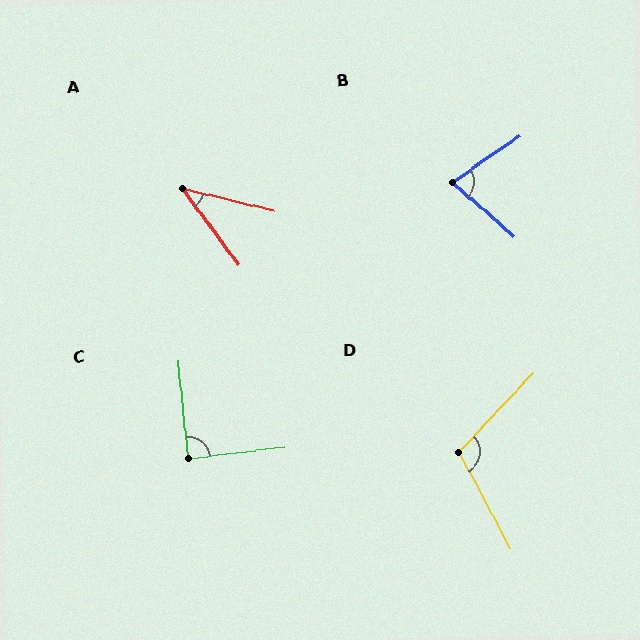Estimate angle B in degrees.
Approximately 76 degrees.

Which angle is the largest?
D, at approximately 108 degrees.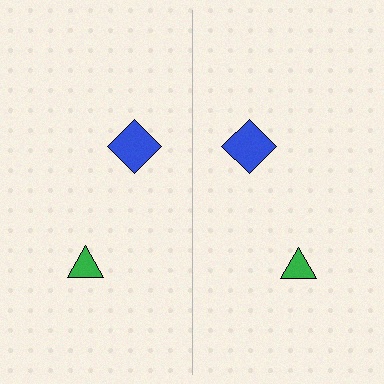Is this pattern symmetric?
Yes, this pattern has bilateral (reflection) symmetry.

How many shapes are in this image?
There are 4 shapes in this image.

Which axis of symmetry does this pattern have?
The pattern has a vertical axis of symmetry running through the center of the image.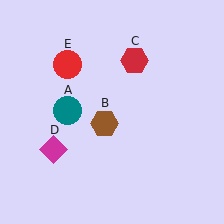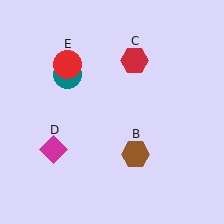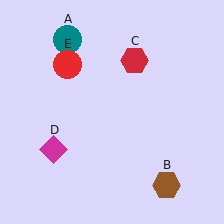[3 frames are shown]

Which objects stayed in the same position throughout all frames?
Red hexagon (object C) and magenta diamond (object D) and red circle (object E) remained stationary.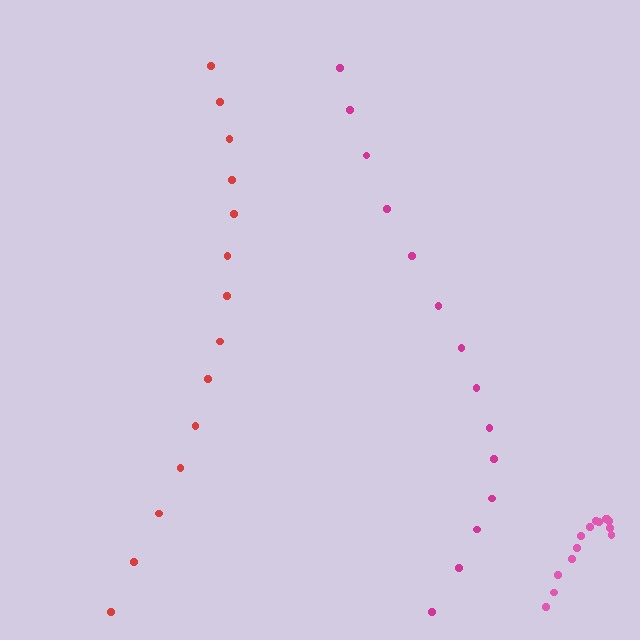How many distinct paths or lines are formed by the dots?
There are 3 distinct paths.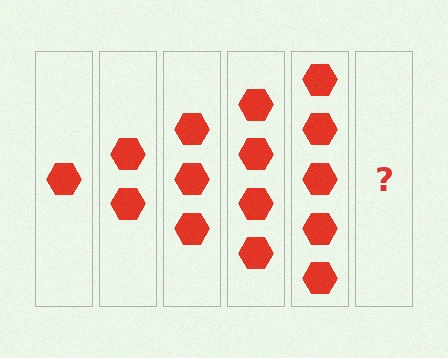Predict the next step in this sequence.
The next step is 6 hexagons.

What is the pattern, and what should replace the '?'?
The pattern is that each step adds one more hexagon. The '?' should be 6 hexagons.